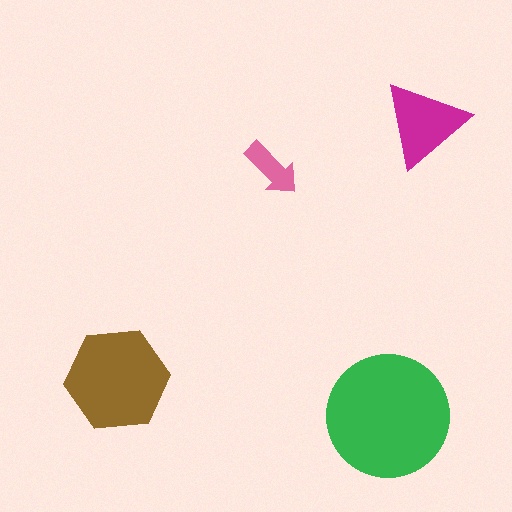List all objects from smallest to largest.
The pink arrow, the magenta triangle, the brown hexagon, the green circle.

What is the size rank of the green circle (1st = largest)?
1st.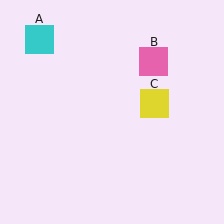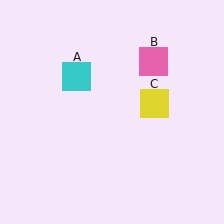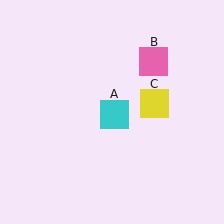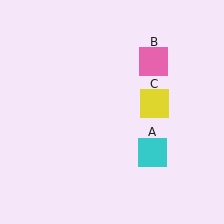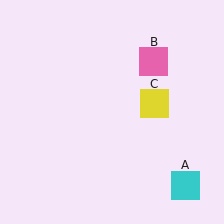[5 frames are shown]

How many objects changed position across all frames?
1 object changed position: cyan square (object A).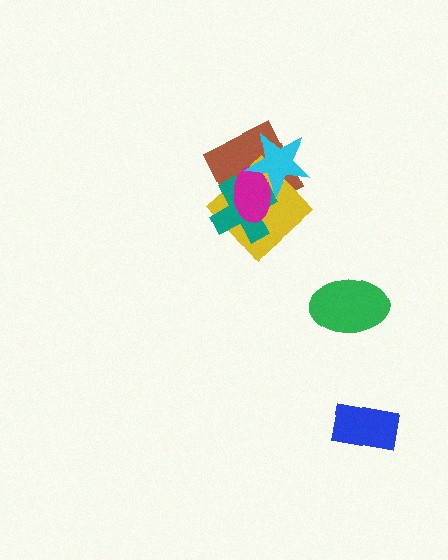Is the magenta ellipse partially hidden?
Yes, it is partially covered by another shape.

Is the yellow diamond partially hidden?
Yes, it is partially covered by another shape.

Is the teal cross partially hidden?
Yes, it is partially covered by another shape.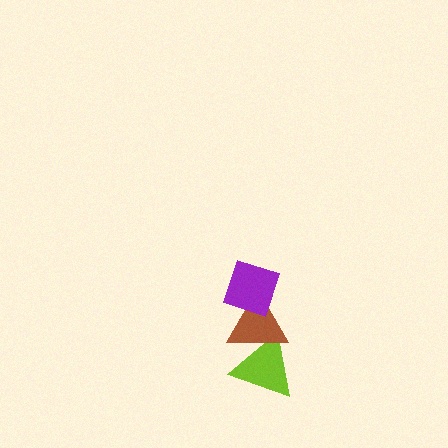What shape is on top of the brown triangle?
The purple diamond is on top of the brown triangle.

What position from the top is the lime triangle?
The lime triangle is 3rd from the top.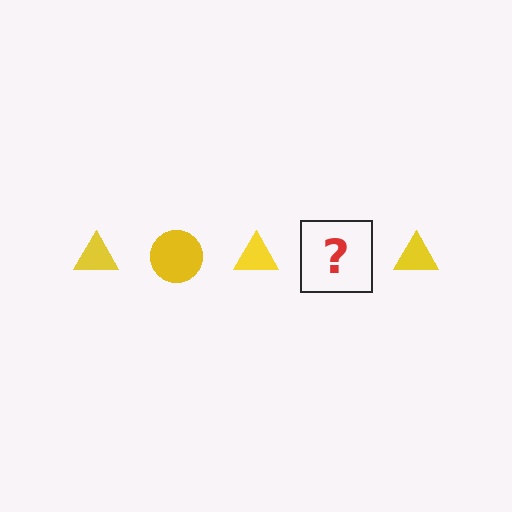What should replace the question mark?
The question mark should be replaced with a yellow circle.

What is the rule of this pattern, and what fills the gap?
The rule is that the pattern cycles through triangle, circle shapes in yellow. The gap should be filled with a yellow circle.